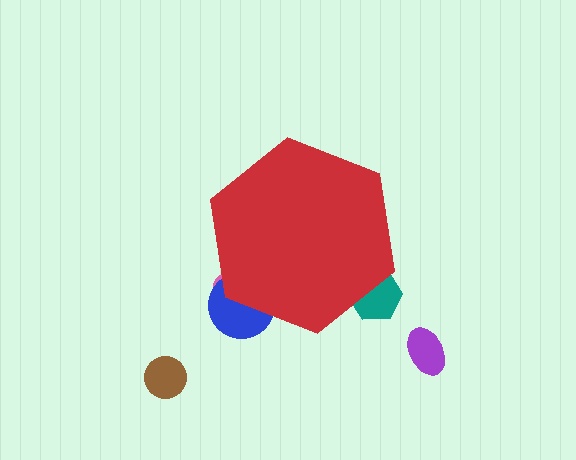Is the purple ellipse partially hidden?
No, the purple ellipse is fully visible.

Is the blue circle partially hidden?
Yes, the blue circle is partially hidden behind the red hexagon.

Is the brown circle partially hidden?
No, the brown circle is fully visible.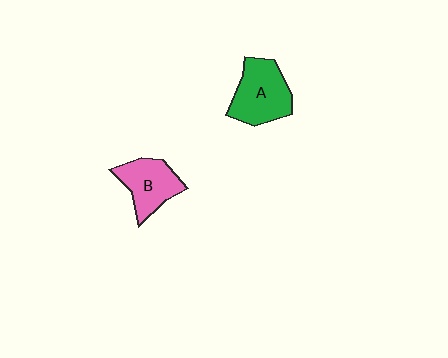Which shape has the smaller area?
Shape B (pink).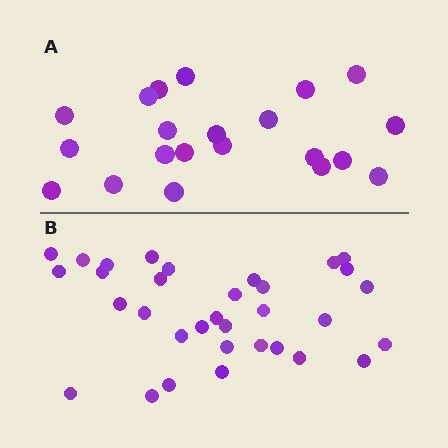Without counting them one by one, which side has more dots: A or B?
Region B (the bottom region) has more dots.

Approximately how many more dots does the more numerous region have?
Region B has roughly 12 or so more dots than region A.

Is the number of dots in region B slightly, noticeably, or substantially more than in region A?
Region B has substantially more. The ratio is roughly 1.6 to 1.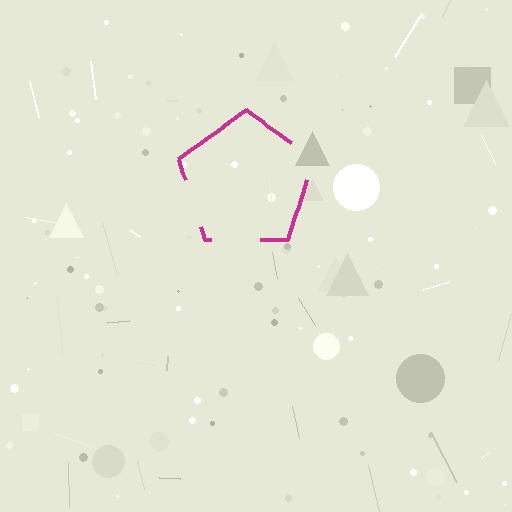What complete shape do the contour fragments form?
The contour fragments form a pentagon.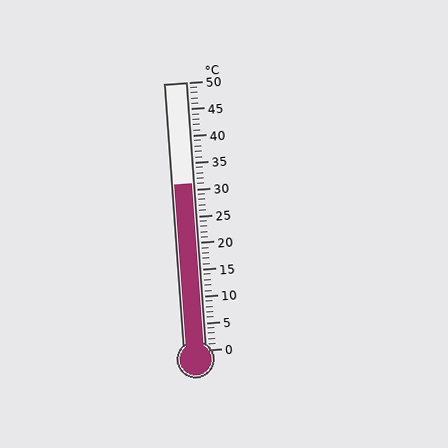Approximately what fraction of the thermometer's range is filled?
The thermometer is filled to approximately 60% of its range.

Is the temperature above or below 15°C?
The temperature is above 15°C.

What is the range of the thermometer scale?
The thermometer scale ranges from 0°C to 50°C.